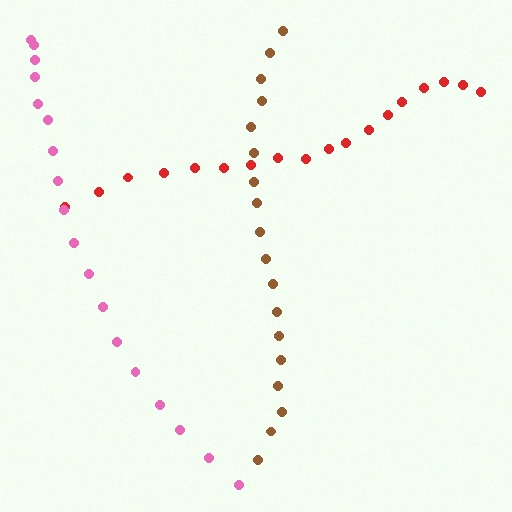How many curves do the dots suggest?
There are 3 distinct paths.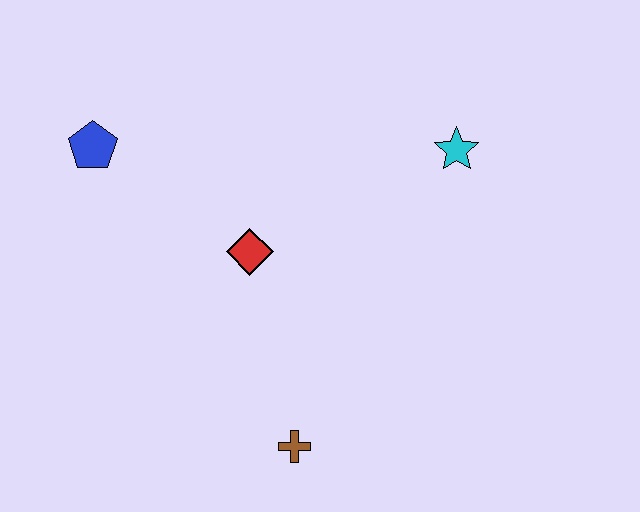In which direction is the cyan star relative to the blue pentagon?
The cyan star is to the right of the blue pentagon.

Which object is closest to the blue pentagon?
The red diamond is closest to the blue pentagon.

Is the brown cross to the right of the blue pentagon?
Yes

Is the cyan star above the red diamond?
Yes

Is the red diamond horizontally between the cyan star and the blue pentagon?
Yes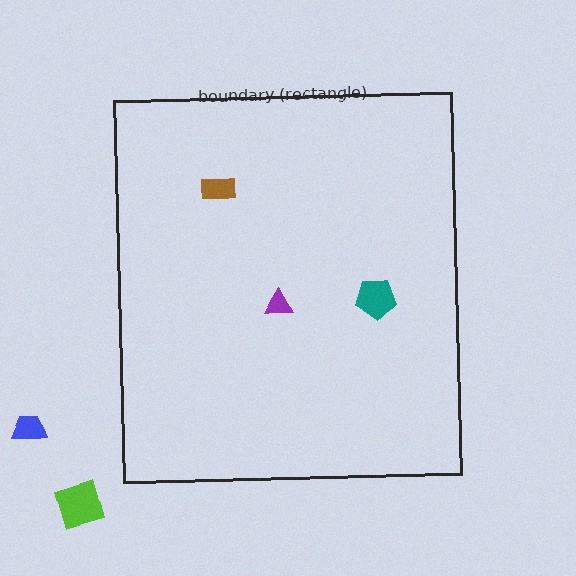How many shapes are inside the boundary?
3 inside, 2 outside.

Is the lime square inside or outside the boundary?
Outside.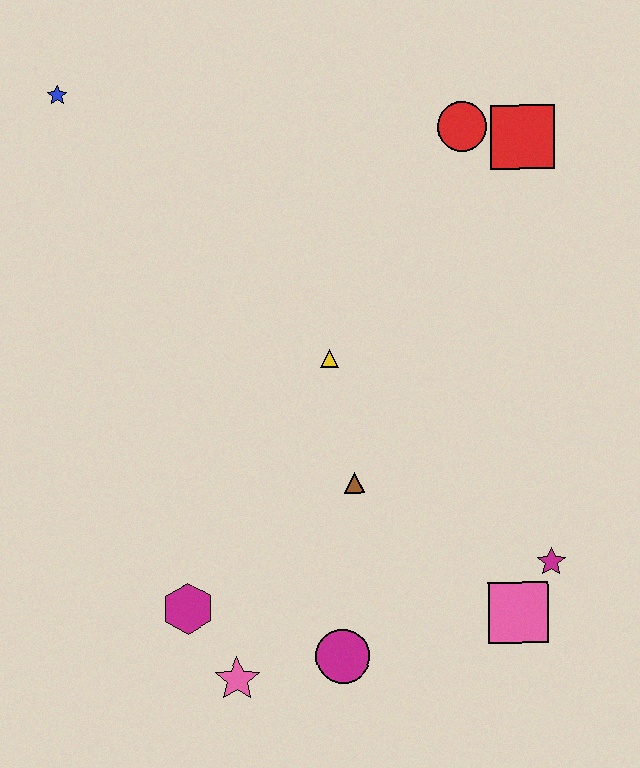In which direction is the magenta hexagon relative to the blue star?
The magenta hexagon is below the blue star.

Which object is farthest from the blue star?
The pink square is farthest from the blue star.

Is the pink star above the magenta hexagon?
No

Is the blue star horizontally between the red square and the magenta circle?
No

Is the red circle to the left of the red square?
Yes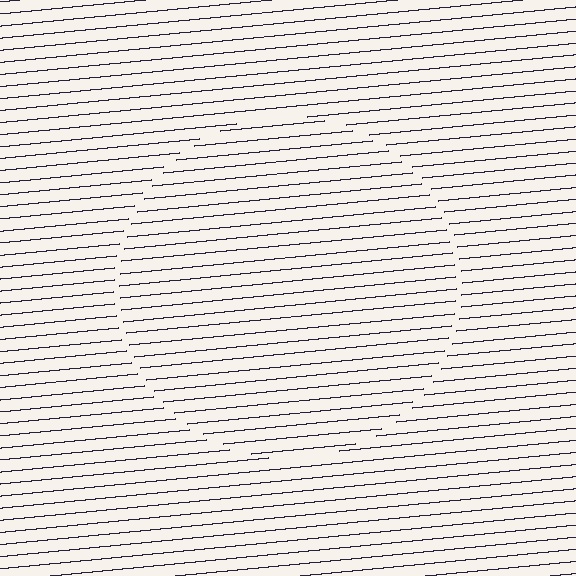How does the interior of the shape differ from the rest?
The interior of the shape contains the same grating, shifted by half a period — the contour is defined by the phase discontinuity where line-ends from the inner and outer gratings abut.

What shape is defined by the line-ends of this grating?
An illusory circle. The interior of the shape contains the same grating, shifted by half a period — the contour is defined by the phase discontinuity where line-ends from the inner and outer gratings abut.